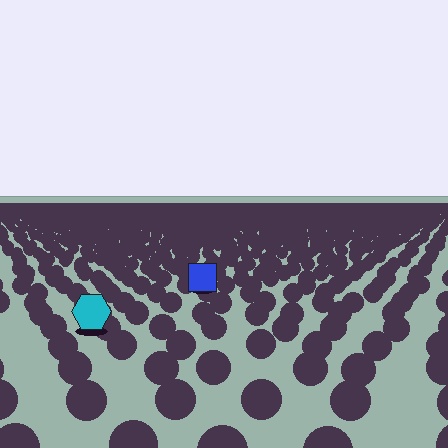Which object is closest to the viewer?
The cyan hexagon is closest. The texture marks near it are larger and more spread out.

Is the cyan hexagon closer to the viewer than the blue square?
Yes. The cyan hexagon is closer — you can tell from the texture gradient: the ground texture is coarser near it.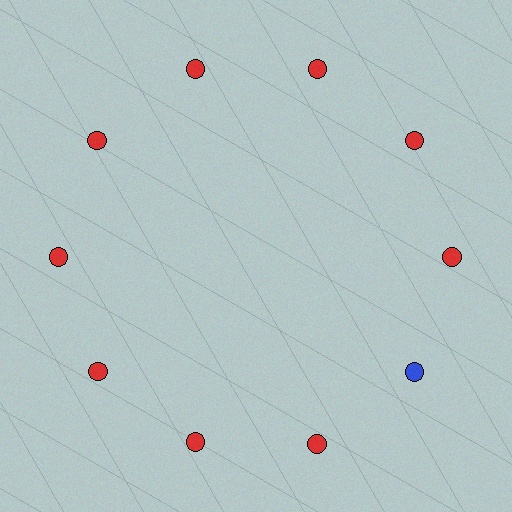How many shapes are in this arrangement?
There are 10 shapes arranged in a ring pattern.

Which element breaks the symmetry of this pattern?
The blue circle at roughly the 4 o'clock position breaks the symmetry. All other shapes are red circles.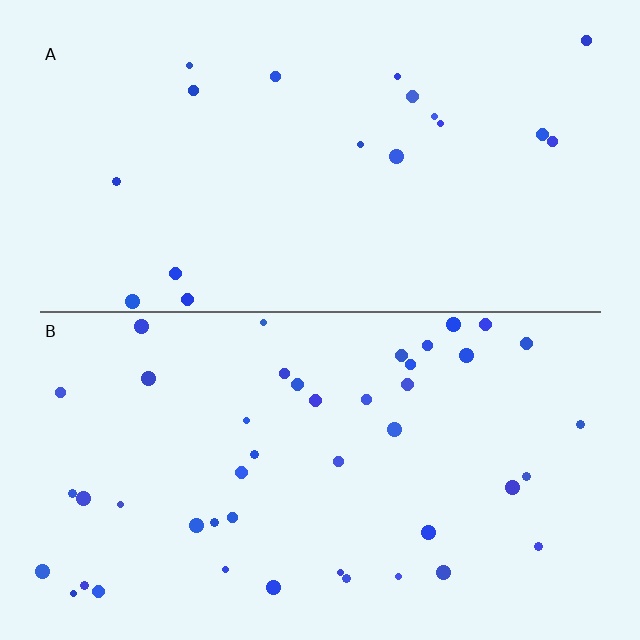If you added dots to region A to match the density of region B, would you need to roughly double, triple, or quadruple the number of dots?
Approximately double.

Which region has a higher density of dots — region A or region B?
B (the bottom).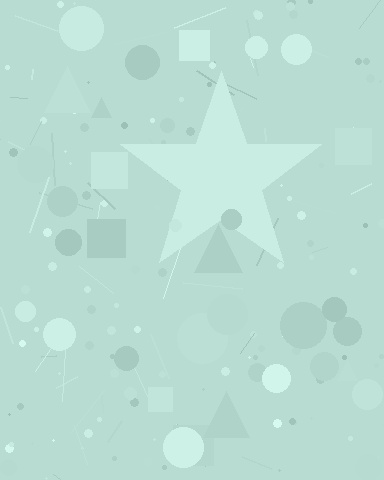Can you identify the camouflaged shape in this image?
The camouflaged shape is a star.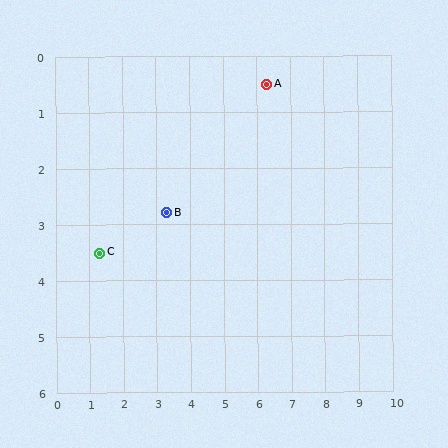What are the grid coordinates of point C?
Point C is at approximately (1.3, 3.5).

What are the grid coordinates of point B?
Point B is at approximately (3.3, 2.8).